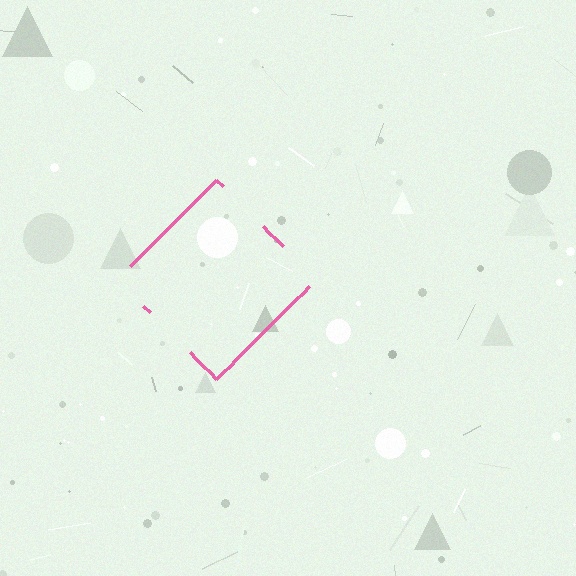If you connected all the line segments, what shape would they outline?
They would outline a diamond.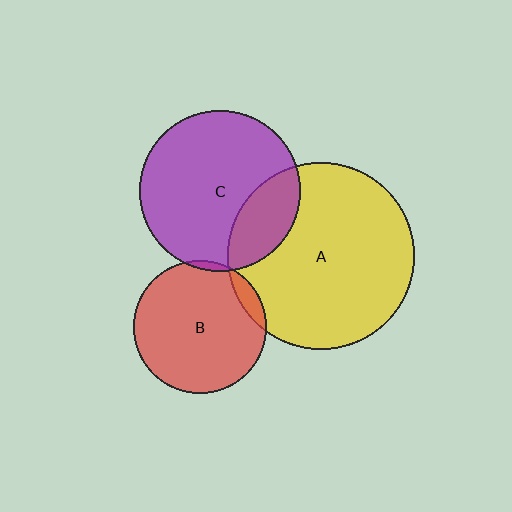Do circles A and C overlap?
Yes.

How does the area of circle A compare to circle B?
Approximately 2.0 times.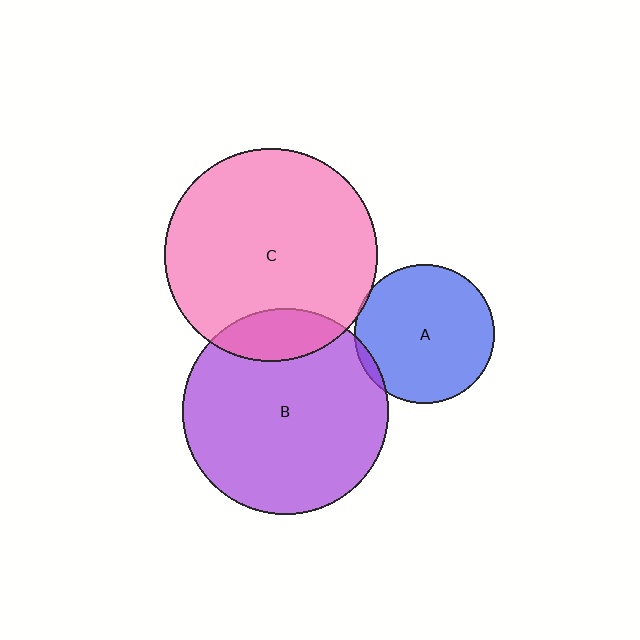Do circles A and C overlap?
Yes.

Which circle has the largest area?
Circle C (pink).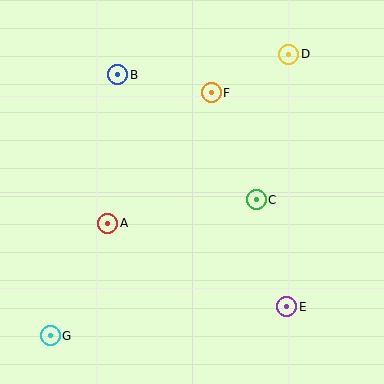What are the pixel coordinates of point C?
Point C is at (256, 200).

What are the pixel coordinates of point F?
Point F is at (211, 93).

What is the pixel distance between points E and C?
The distance between E and C is 111 pixels.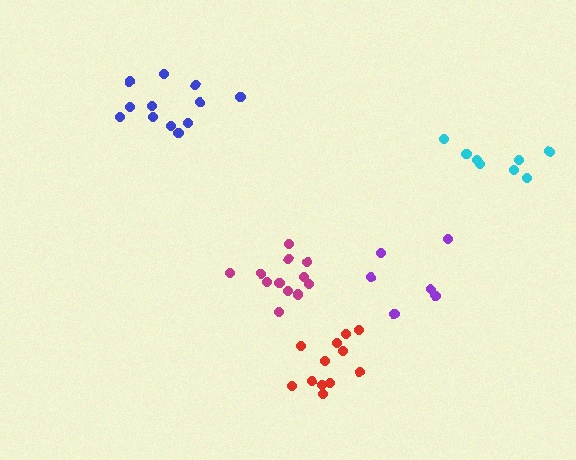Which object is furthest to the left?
The blue cluster is leftmost.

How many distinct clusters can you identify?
There are 5 distinct clusters.